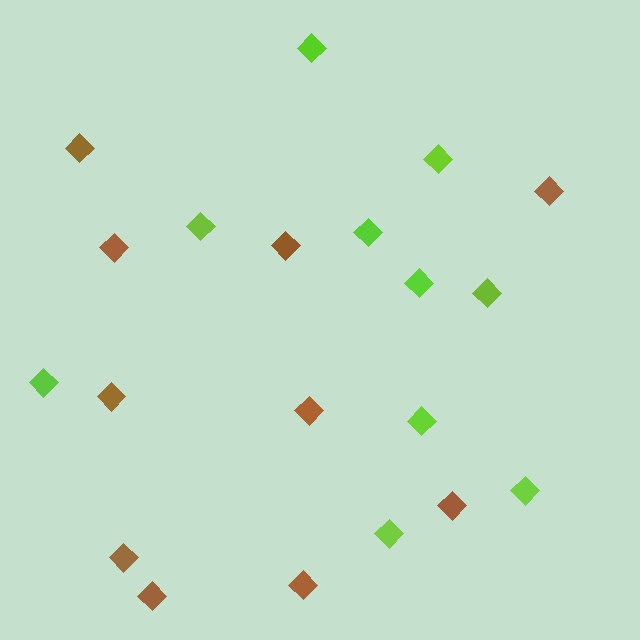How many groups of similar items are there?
There are 2 groups: one group of lime diamonds (10) and one group of brown diamonds (10).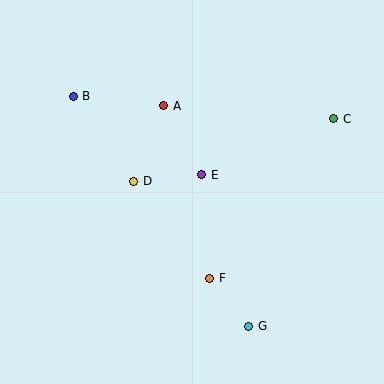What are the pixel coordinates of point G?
Point G is at (249, 326).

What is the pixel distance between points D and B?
The distance between D and B is 104 pixels.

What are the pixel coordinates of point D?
Point D is at (134, 181).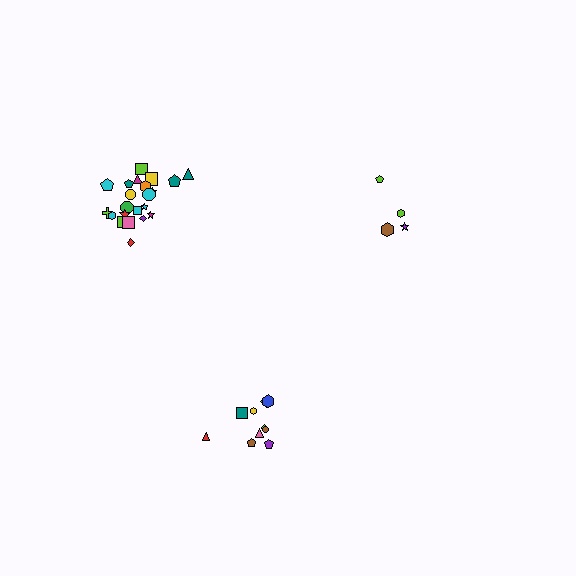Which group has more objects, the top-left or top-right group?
The top-left group.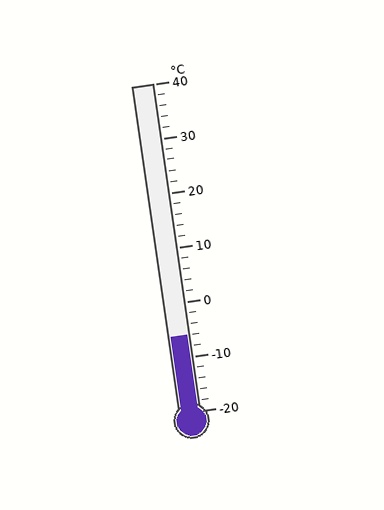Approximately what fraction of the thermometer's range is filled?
The thermometer is filled to approximately 25% of its range.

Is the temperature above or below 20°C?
The temperature is below 20°C.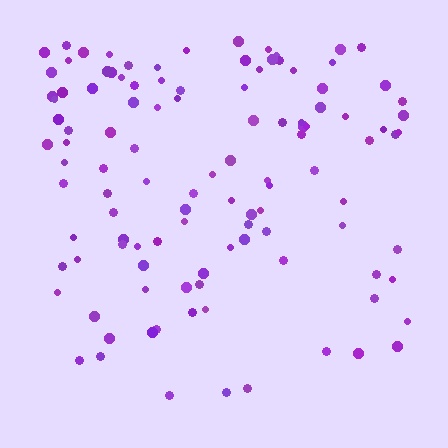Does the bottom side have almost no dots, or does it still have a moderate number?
Still a moderate number, just noticeably fewer than the top.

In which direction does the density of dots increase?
From bottom to top, with the top side densest.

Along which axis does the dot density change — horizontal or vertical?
Vertical.